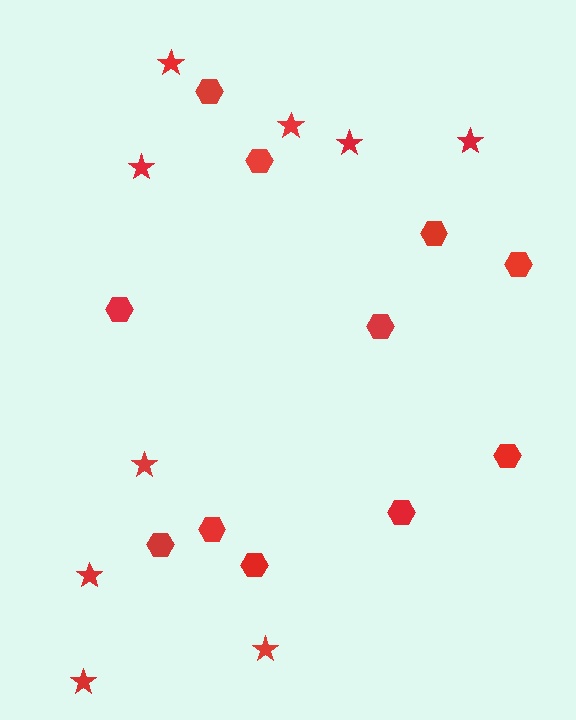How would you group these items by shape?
There are 2 groups: one group of stars (9) and one group of hexagons (11).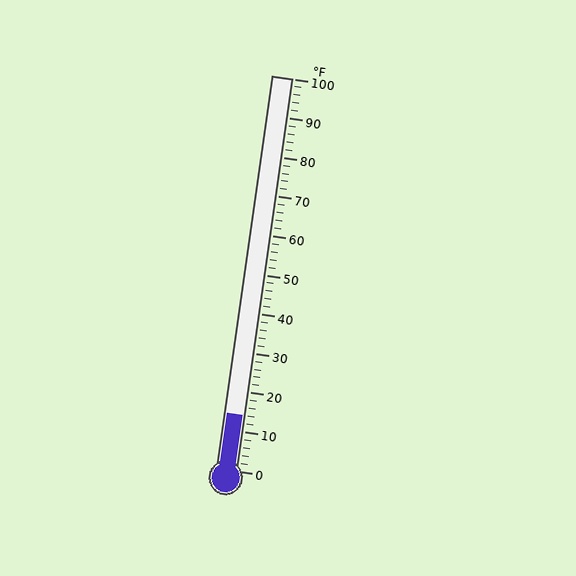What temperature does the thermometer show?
The thermometer shows approximately 14°F.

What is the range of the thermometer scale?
The thermometer scale ranges from 0°F to 100°F.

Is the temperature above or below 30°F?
The temperature is below 30°F.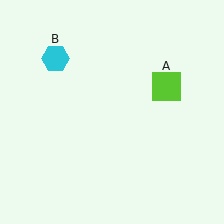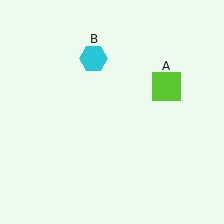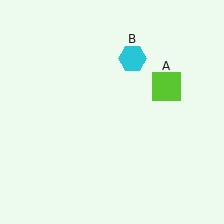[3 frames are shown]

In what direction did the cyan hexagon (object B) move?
The cyan hexagon (object B) moved right.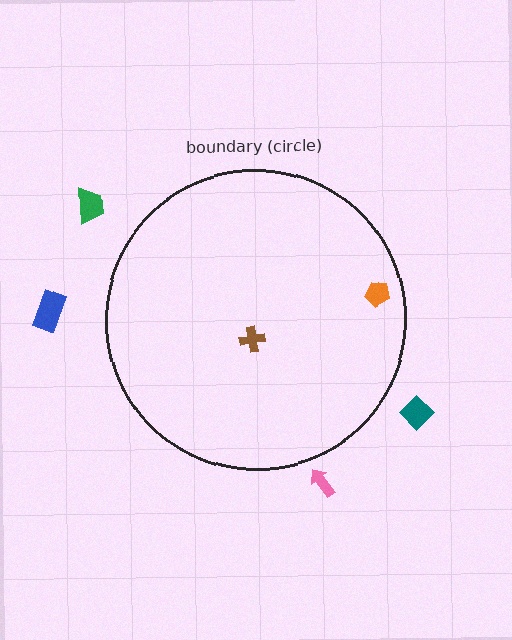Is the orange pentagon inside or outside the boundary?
Inside.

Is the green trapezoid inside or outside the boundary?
Outside.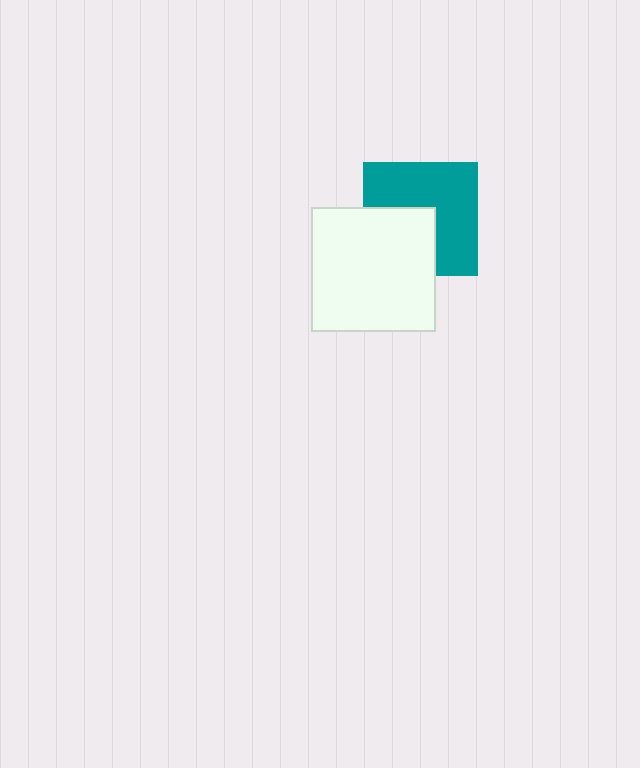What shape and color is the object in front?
The object in front is a white square.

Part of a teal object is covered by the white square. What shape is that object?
It is a square.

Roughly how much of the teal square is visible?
About half of it is visible (roughly 62%).